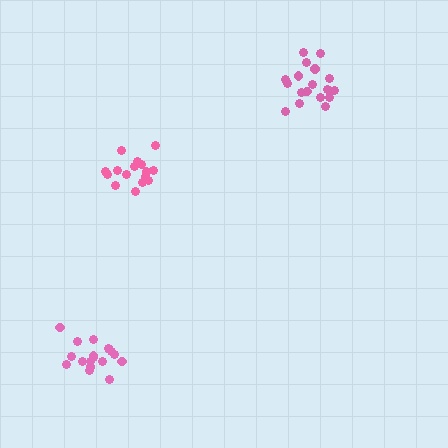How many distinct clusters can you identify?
There are 3 distinct clusters.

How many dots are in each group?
Group 1: 18 dots, Group 2: 16 dots, Group 3: 18 dots (52 total).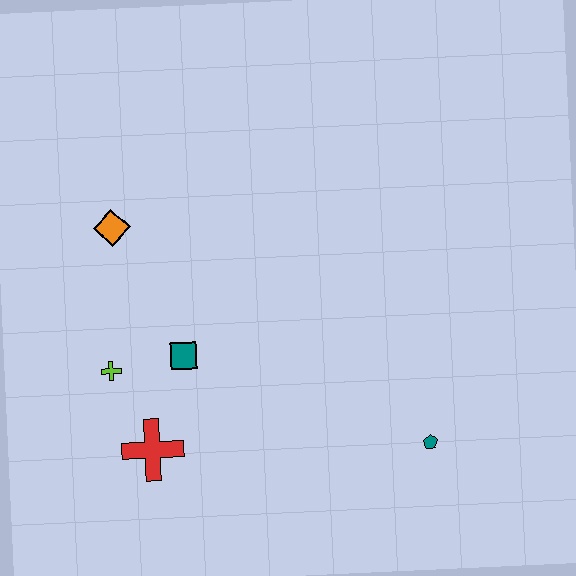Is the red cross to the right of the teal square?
No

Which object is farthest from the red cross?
The teal pentagon is farthest from the red cross.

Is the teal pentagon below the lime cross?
Yes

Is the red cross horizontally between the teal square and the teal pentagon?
No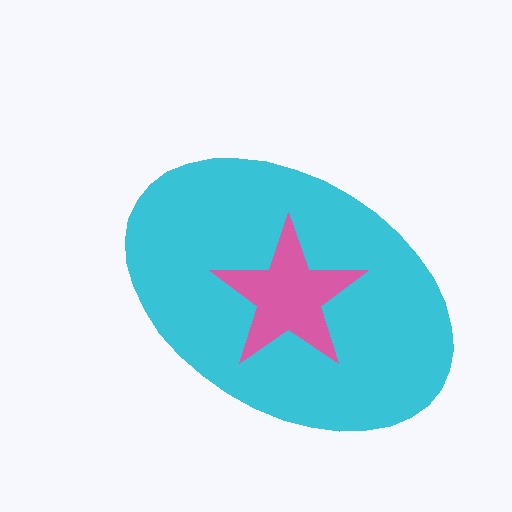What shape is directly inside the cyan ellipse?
The pink star.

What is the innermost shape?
The pink star.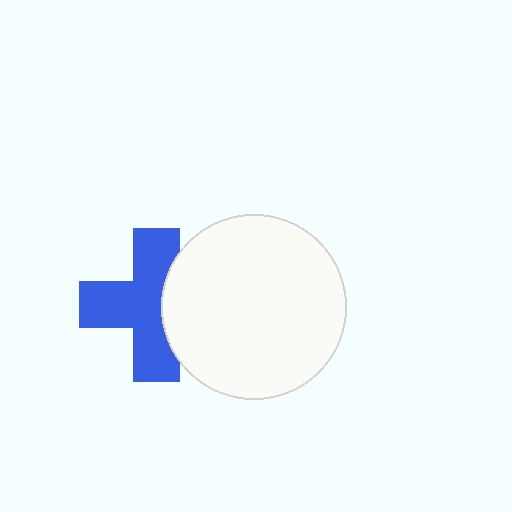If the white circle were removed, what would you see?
You would see the complete blue cross.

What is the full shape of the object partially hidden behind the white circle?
The partially hidden object is a blue cross.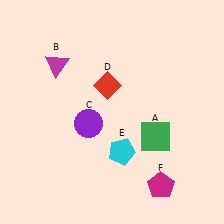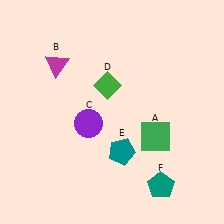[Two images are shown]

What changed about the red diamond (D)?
In Image 1, D is red. In Image 2, it changed to green.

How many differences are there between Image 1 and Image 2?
There are 3 differences between the two images.